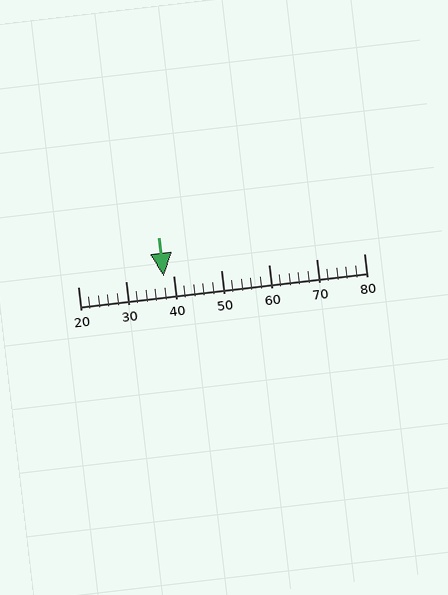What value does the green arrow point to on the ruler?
The green arrow points to approximately 38.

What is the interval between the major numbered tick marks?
The major tick marks are spaced 10 units apart.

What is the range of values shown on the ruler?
The ruler shows values from 20 to 80.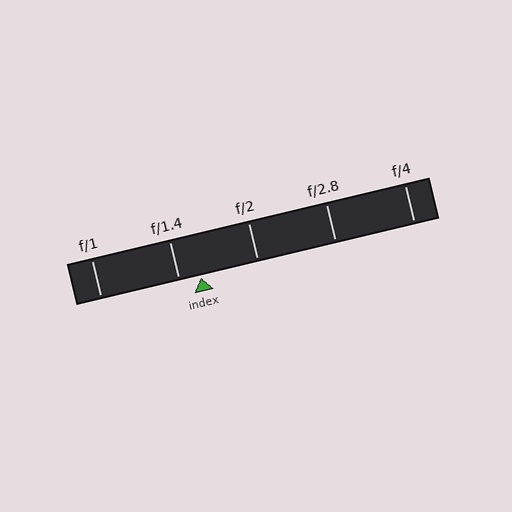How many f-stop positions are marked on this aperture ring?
There are 5 f-stop positions marked.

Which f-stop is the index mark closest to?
The index mark is closest to f/1.4.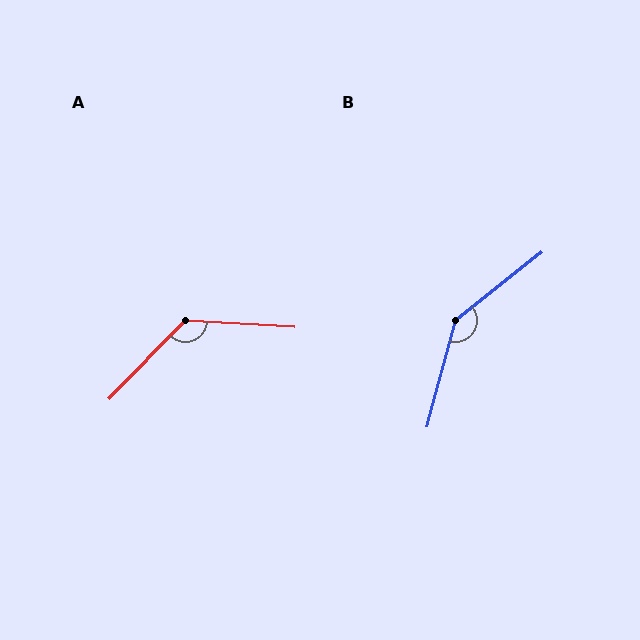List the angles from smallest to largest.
A (130°), B (144°).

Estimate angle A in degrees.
Approximately 130 degrees.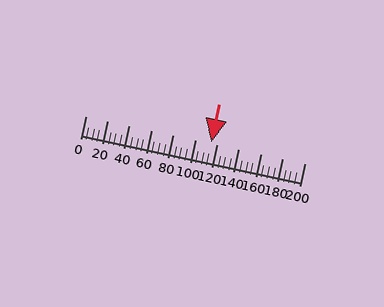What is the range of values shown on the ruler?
The ruler shows values from 0 to 200.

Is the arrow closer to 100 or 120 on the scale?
The arrow is closer to 120.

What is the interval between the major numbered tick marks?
The major tick marks are spaced 20 units apart.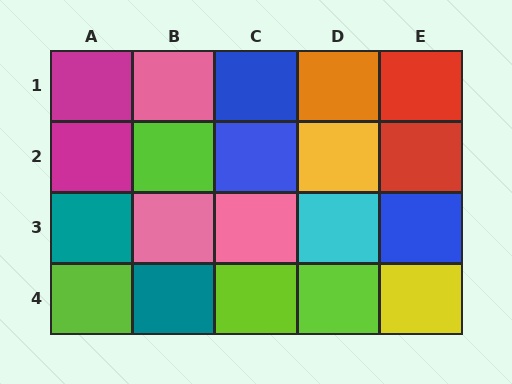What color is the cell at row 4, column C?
Lime.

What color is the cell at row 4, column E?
Yellow.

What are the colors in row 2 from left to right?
Magenta, lime, blue, yellow, red.